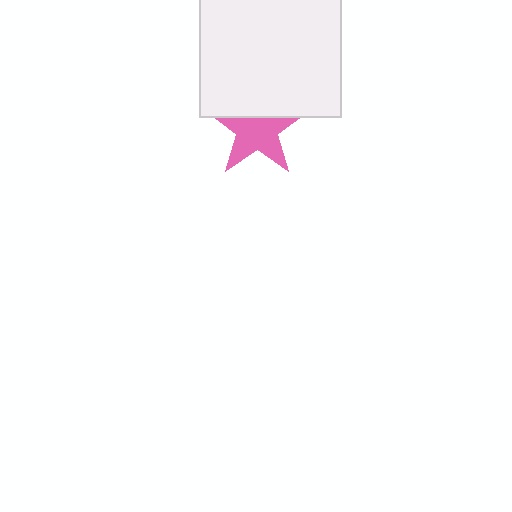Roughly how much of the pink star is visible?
Most of it is visible (roughly 69%).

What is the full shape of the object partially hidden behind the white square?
The partially hidden object is a pink star.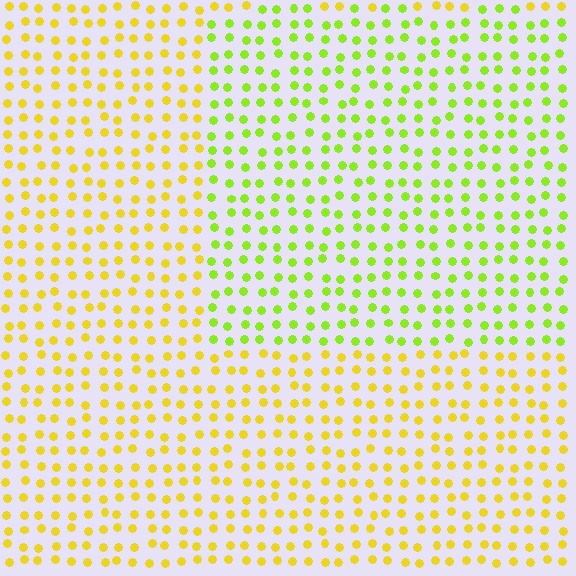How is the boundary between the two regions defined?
The boundary is defined purely by a slight shift in hue (about 36 degrees). Spacing, size, and orientation are identical on both sides.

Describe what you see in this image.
The image is filled with small yellow elements in a uniform arrangement. A rectangle-shaped region is visible where the elements are tinted to a slightly different hue, forming a subtle color boundary.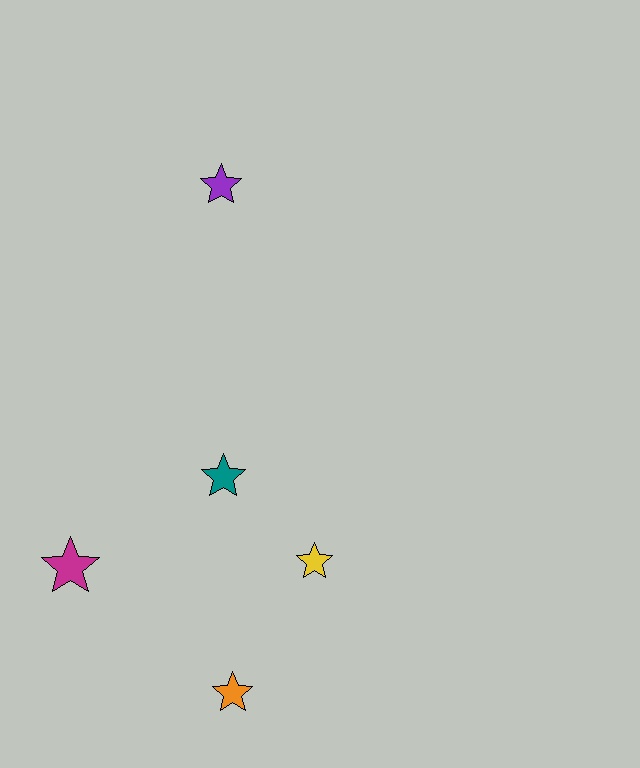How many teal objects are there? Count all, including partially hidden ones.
There is 1 teal object.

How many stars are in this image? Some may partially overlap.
There are 5 stars.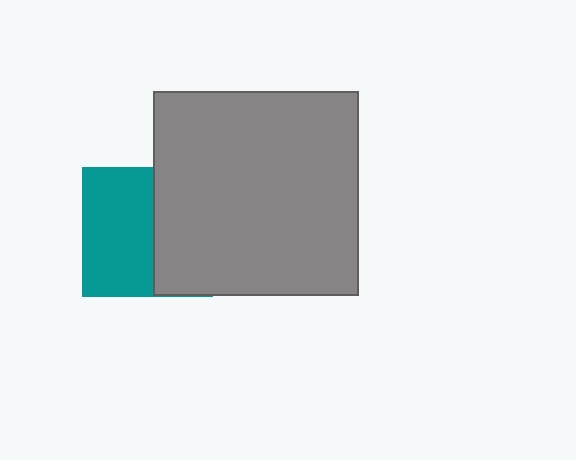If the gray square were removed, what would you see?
You would see the complete teal square.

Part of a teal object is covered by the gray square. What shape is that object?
It is a square.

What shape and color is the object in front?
The object in front is a gray square.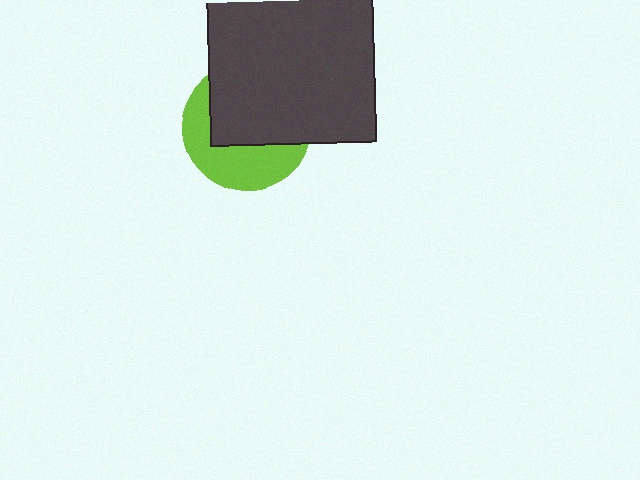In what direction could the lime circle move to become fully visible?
The lime circle could move down. That would shift it out from behind the dark gray rectangle entirely.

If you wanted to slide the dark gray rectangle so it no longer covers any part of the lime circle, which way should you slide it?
Slide it up — that is the most direct way to separate the two shapes.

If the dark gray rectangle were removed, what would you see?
You would see the complete lime circle.